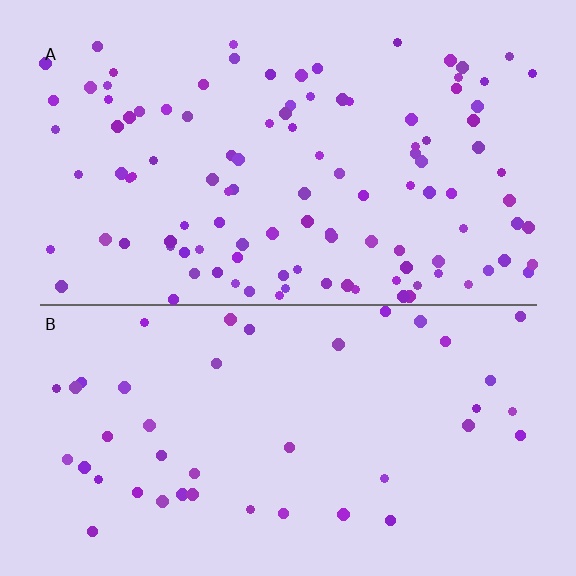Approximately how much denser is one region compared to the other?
Approximately 2.6× — region A over region B.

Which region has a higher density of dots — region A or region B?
A (the top).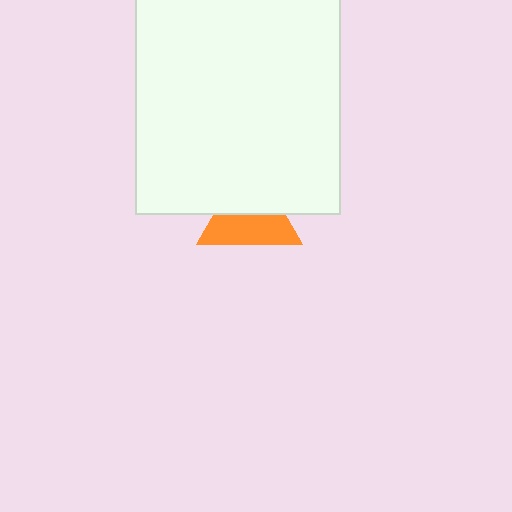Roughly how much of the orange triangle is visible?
About half of it is visible (roughly 54%).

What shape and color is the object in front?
The object in front is a white rectangle.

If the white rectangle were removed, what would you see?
You would see the complete orange triangle.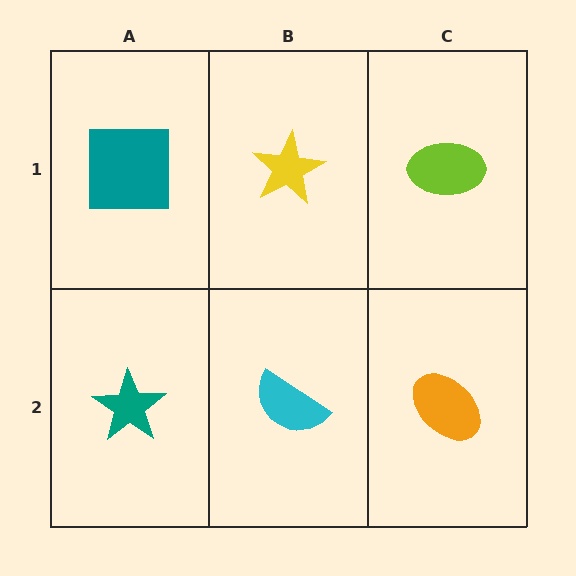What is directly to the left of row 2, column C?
A cyan semicircle.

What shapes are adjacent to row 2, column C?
A lime ellipse (row 1, column C), a cyan semicircle (row 2, column B).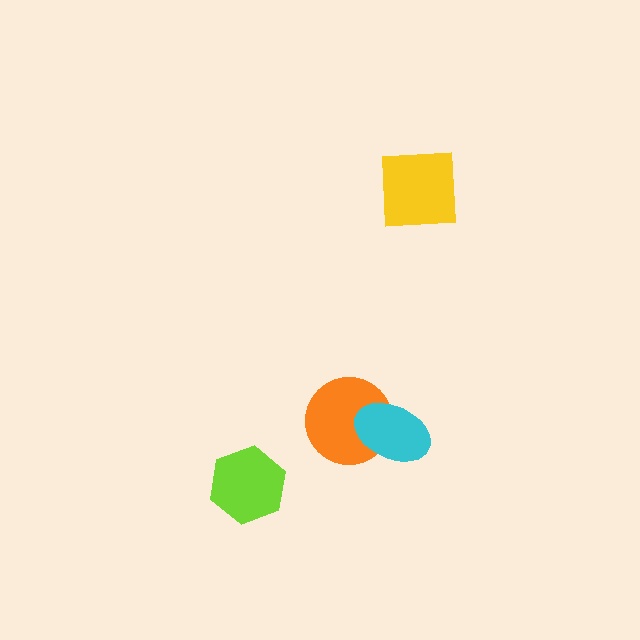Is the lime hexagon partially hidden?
No, no other shape covers it.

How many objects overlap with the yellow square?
0 objects overlap with the yellow square.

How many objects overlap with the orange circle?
1 object overlaps with the orange circle.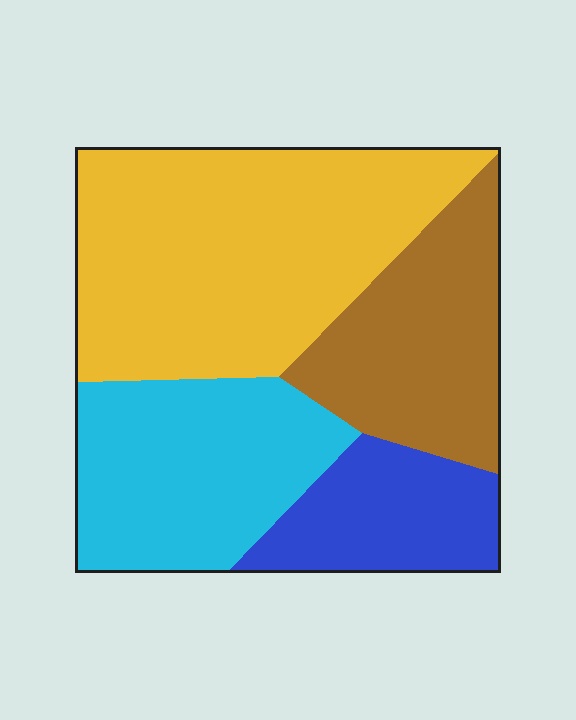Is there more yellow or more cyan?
Yellow.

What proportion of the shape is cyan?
Cyan covers about 25% of the shape.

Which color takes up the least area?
Blue, at roughly 15%.